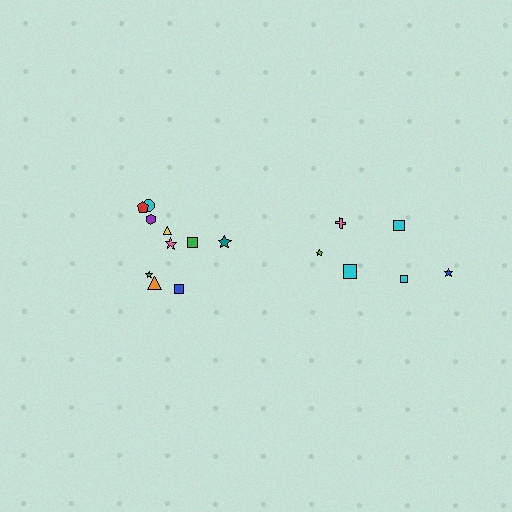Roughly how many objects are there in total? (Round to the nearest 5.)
Roughly 15 objects in total.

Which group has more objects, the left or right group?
The left group.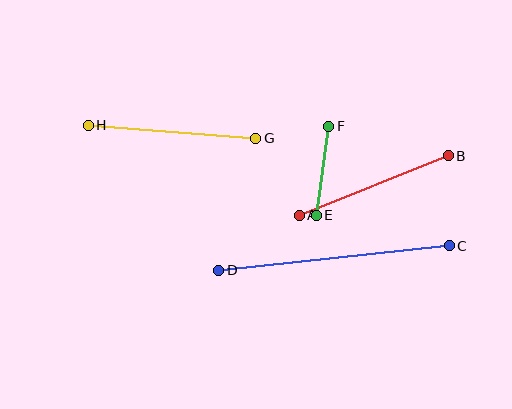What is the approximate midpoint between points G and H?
The midpoint is at approximately (172, 132) pixels.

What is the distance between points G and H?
The distance is approximately 168 pixels.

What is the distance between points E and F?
The distance is approximately 90 pixels.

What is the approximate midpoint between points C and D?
The midpoint is at approximately (334, 258) pixels.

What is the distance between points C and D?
The distance is approximately 232 pixels.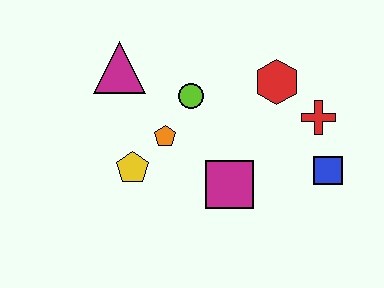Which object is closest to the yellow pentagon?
The orange pentagon is closest to the yellow pentagon.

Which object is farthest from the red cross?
The magenta triangle is farthest from the red cross.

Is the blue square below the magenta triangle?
Yes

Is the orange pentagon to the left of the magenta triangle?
No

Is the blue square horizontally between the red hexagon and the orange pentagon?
No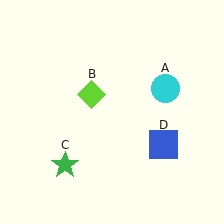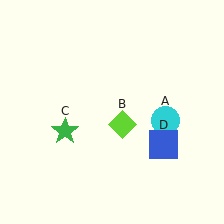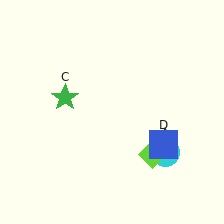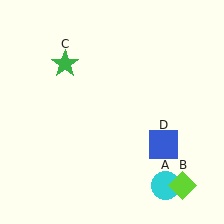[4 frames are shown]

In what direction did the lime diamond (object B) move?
The lime diamond (object B) moved down and to the right.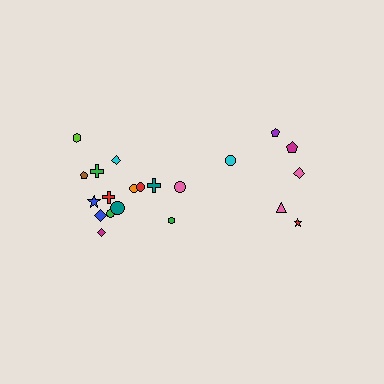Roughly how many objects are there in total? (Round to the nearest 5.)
Roughly 20 objects in total.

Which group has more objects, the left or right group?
The left group.